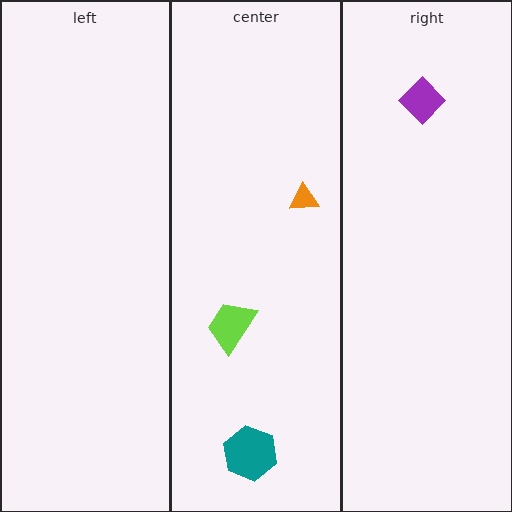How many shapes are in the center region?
3.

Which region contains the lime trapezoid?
The center region.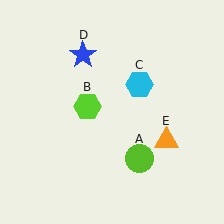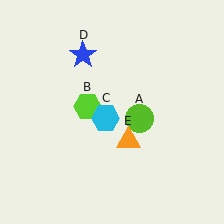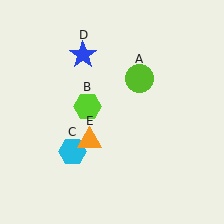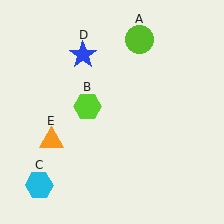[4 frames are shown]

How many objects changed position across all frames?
3 objects changed position: lime circle (object A), cyan hexagon (object C), orange triangle (object E).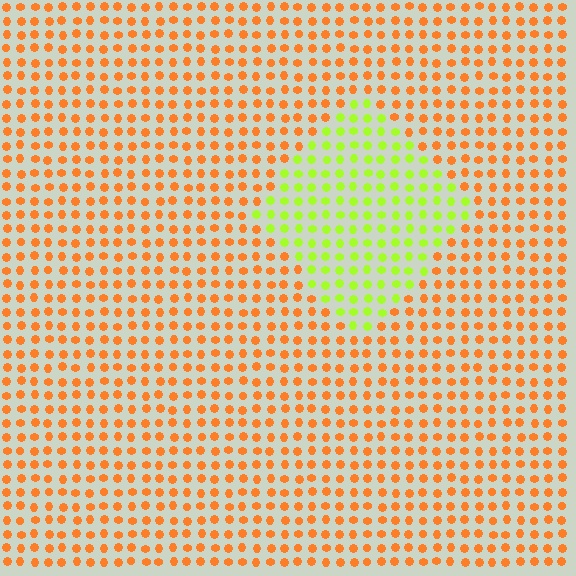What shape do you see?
I see a diamond.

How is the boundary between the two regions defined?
The boundary is defined purely by a slight shift in hue (about 62 degrees). Spacing, size, and orientation are identical on both sides.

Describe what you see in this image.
The image is filled with small orange elements in a uniform arrangement. A diamond-shaped region is visible where the elements are tinted to a slightly different hue, forming a subtle color boundary.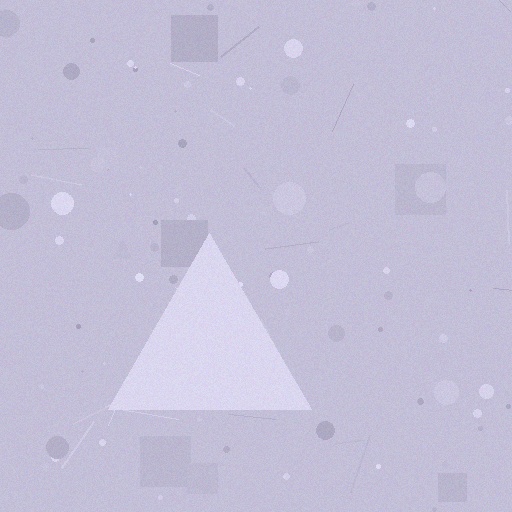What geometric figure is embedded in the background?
A triangle is embedded in the background.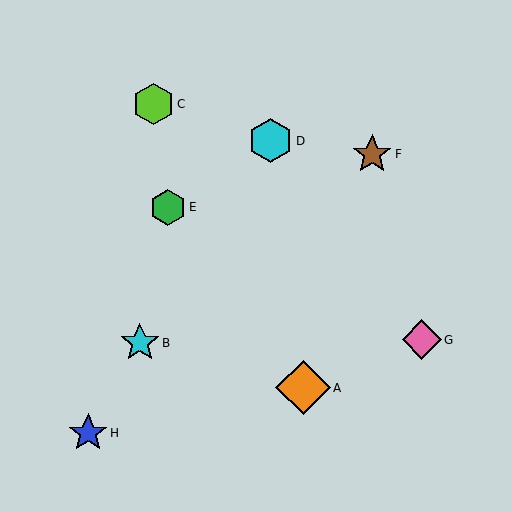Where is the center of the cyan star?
The center of the cyan star is at (140, 343).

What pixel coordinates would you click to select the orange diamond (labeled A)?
Click at (303, 388) to select the orange diamond A.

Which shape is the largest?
The orange diamond (labeled A) is the largest.